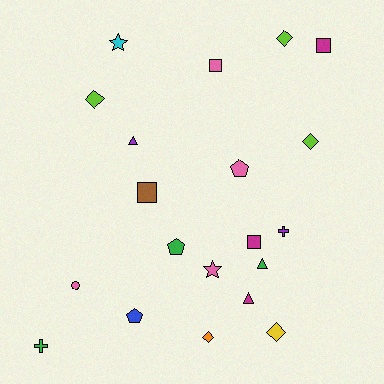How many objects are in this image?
There are 20 objects.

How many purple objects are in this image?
There are 2 purple objects.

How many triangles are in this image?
There are 3 triangles.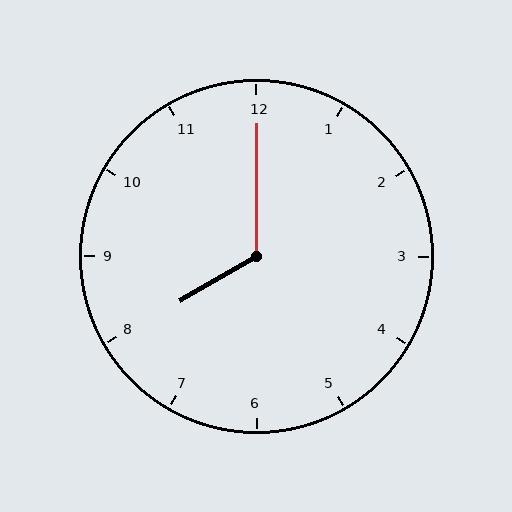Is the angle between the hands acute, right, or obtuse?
It is obtuse.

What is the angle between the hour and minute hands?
Approximately 120 degrees.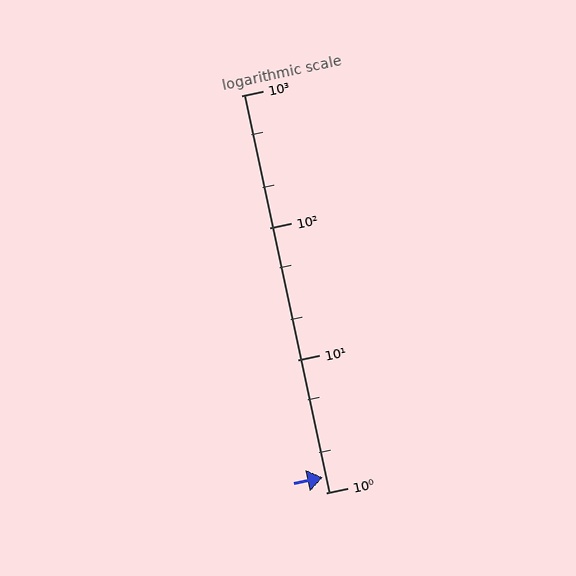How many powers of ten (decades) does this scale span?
The scale spans 3 decades, from 1 to 1000.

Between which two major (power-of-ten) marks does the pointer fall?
The pointer is between 1 and 10.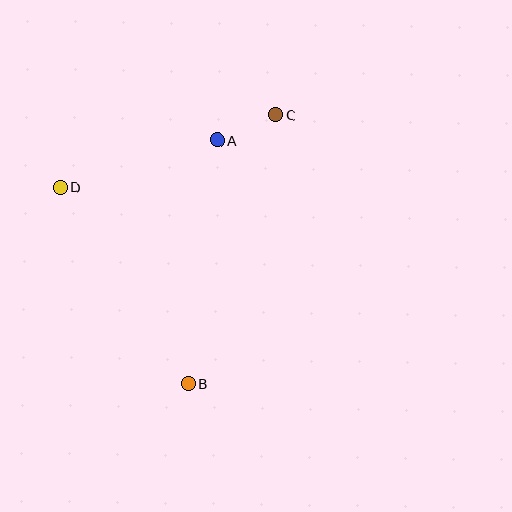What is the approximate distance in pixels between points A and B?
The distance between A and B is approximately 246 pixels.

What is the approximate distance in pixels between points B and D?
The distance between B and D is approximately 234 pixels.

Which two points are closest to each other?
Points A and C are closest to each other.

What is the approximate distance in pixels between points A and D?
The distance between A and D is approximately 164 pixels.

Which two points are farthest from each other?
Points B and C are farthest from each other.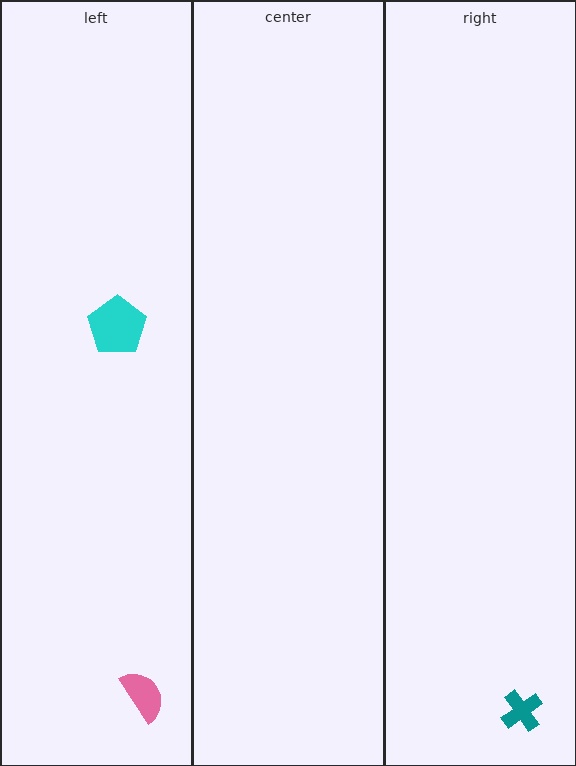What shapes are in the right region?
The teal cross.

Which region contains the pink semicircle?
The left region.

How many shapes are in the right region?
1.